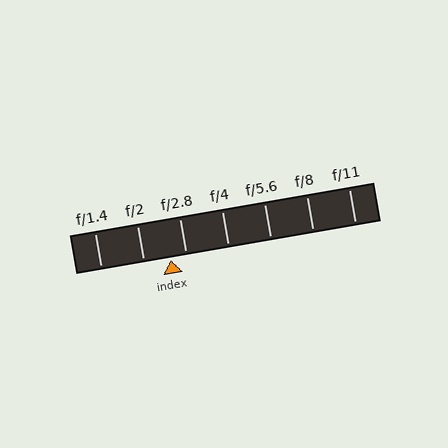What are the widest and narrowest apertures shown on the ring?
The widest aperture shown is f/1.4 and the narrowest is f/11.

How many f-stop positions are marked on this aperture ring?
There are 7 f-stop positions marked.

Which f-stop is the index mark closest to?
The index mark is closest to f/2.8.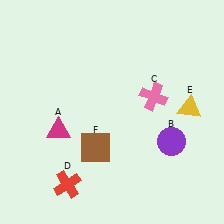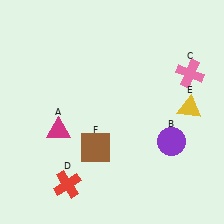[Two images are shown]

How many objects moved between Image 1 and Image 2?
1 object moved between the two images.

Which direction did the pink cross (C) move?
The pink cross (C) moved right.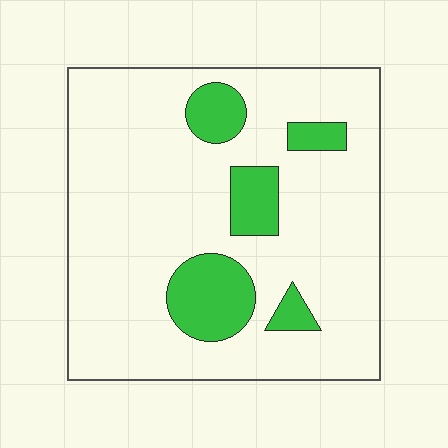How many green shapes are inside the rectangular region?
5.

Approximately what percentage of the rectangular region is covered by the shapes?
Approximately 15%.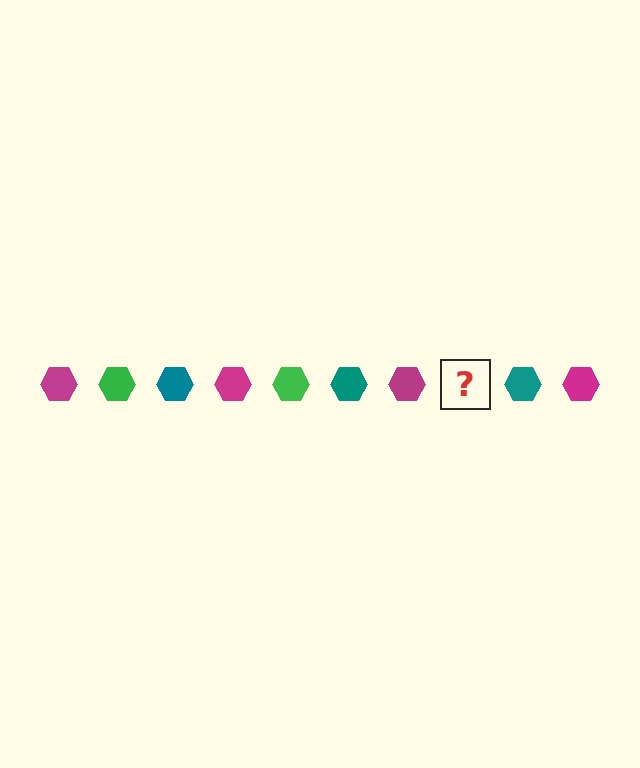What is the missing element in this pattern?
The missing element is a green hexagon.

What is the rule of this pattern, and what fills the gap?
The rule is that the pattern cycles through magenta, green, teal hexagons. The gap should be filled with a green hexagon.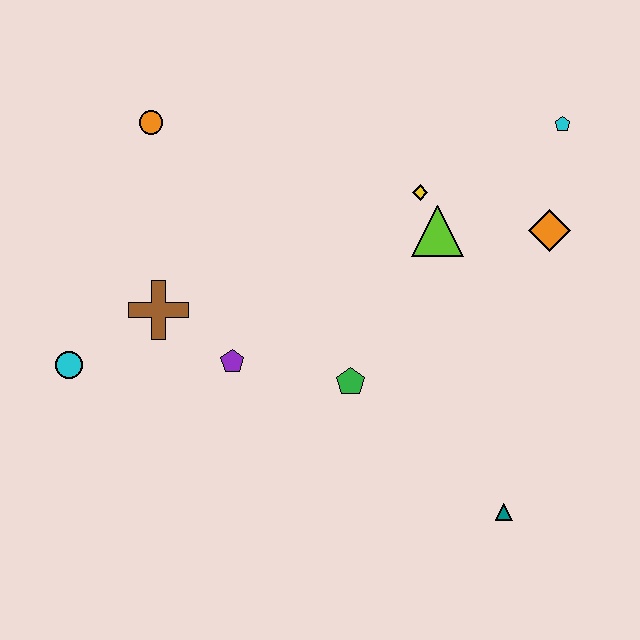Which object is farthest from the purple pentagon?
The cyan pentagon is farthest from the purple pentagon.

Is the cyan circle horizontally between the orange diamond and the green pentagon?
No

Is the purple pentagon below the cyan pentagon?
Yes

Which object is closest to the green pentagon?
The purple pentagon is closest to the green pentagon.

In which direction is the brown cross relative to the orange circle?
The brown cross is below the orange circle.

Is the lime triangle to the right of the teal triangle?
No